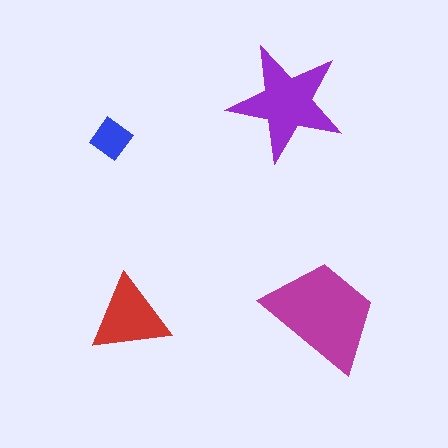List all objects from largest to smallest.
The magenta trapezoid, the purple star, the red triangle, the blue diamond.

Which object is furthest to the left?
The blue diamond is leftmost.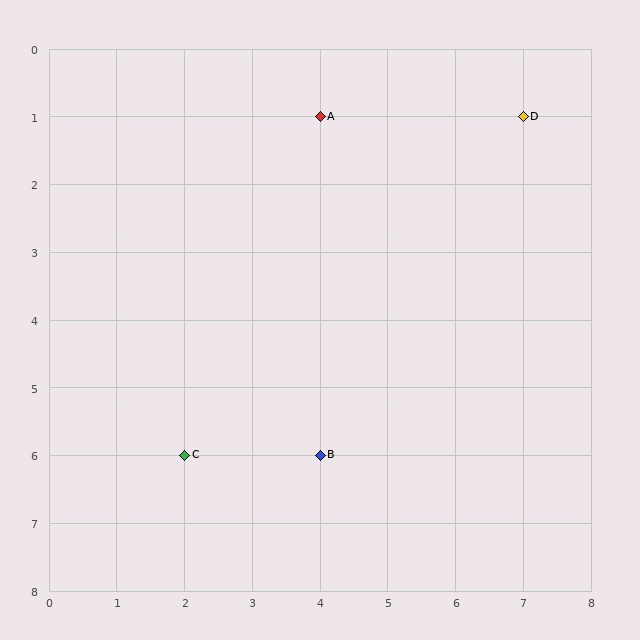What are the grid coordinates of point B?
Point B is at grid coordinates (4, 6).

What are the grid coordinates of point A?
Point A is at grid coordinates (4, 1).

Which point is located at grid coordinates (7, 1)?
Point D is at (7, 1).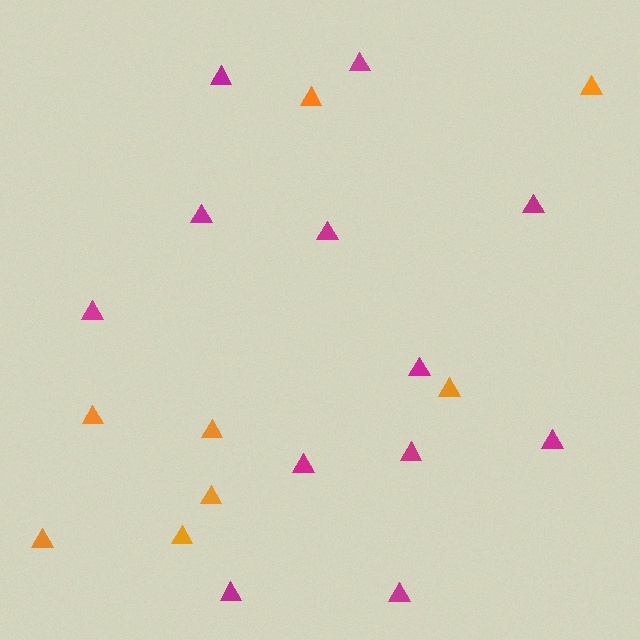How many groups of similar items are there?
There are 2 groups: one group of magenta triangles (12) and one group of orange triangles (8).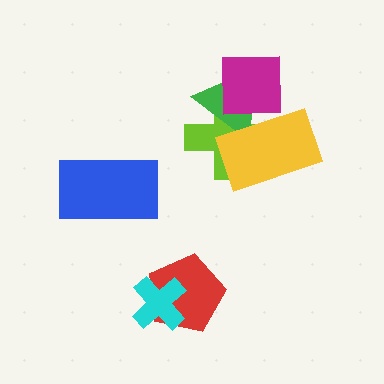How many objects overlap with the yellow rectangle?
3 objects overlap with the yellow rectangle.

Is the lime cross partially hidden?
Yes, it is partially covered by another shape.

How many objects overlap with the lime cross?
3 objects overlap with the lime cross.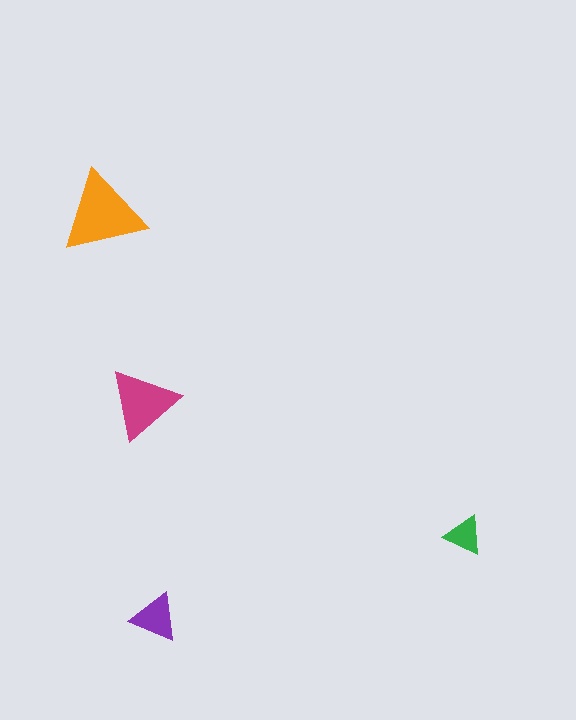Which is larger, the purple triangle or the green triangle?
The purple one.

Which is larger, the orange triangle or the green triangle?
The orange one.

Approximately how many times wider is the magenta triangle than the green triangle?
About 2 times wider.